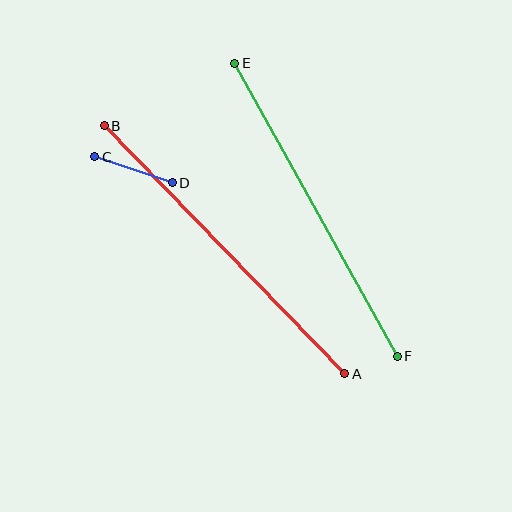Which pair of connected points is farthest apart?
Points A and B are farthest apart.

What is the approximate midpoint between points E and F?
The midpoint is at approximately (316, 210) pixels.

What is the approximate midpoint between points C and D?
The midpoint is at approximately (134, 170) pixels.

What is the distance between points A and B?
The distance is approximately 346 pixels.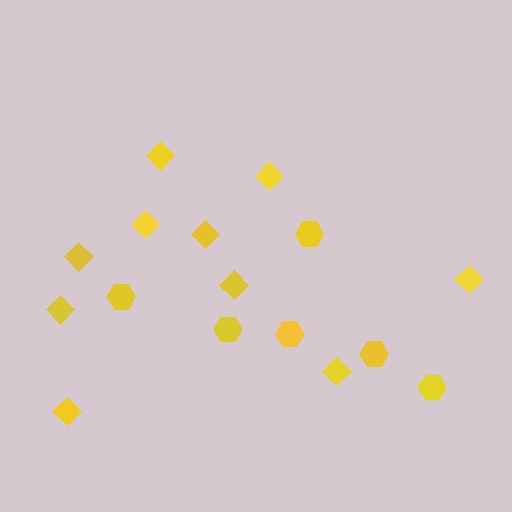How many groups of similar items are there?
There are 2 groups: one group of diamonds (10) and one group of hexagons (6).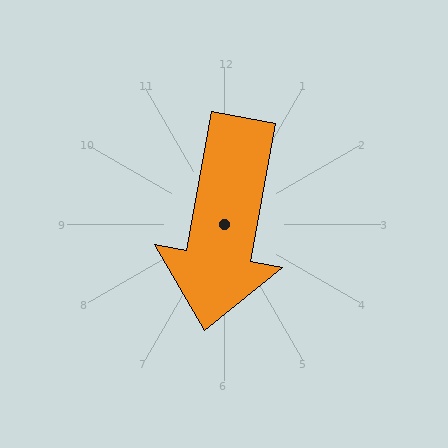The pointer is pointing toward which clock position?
Roughly 6 o'clock.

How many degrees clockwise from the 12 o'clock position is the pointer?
Approximately 190 degrees.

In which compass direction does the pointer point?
South.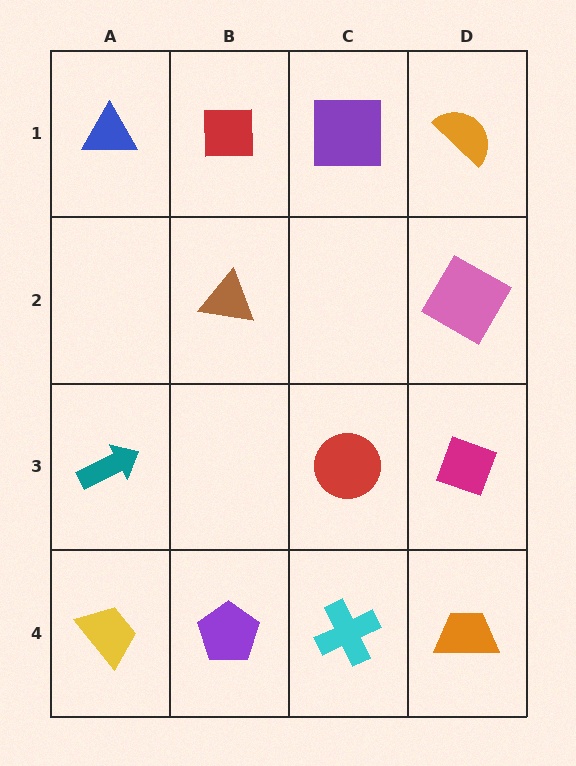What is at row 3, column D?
A magenta diamond.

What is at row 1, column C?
A purple square.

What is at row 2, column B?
A brown triangle.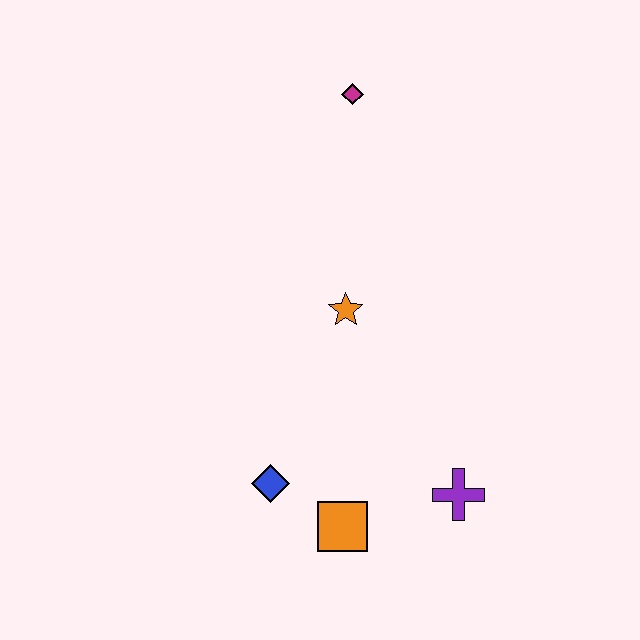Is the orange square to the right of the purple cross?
No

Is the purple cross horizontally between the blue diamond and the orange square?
No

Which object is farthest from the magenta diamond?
The orange square is farthest from the magenta diamond.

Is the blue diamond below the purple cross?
No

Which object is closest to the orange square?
The blue diamond is closest to the orange square.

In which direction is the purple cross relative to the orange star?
The purple cross is below the orange star.